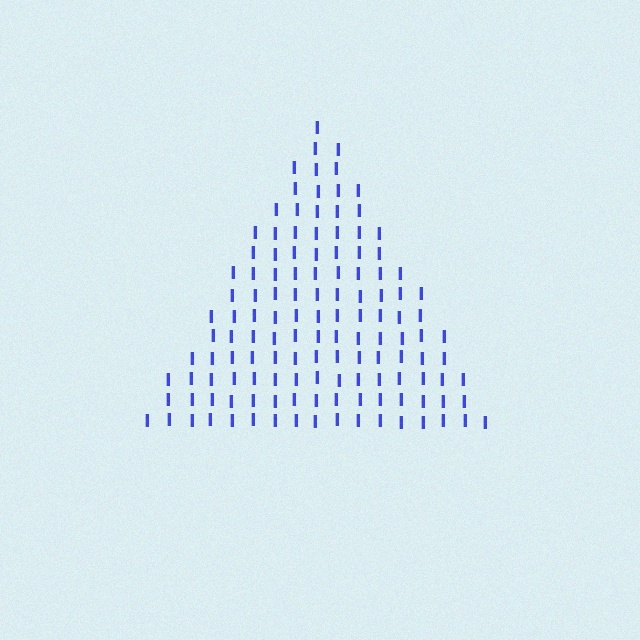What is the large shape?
The large shape is a triangle.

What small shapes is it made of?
It is made of small letter I's.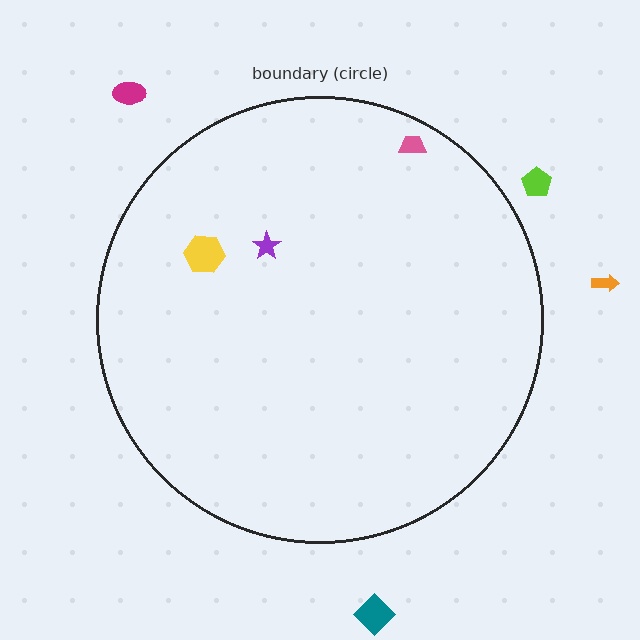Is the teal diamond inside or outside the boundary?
Outside.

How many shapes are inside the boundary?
3 inside, 4 outside.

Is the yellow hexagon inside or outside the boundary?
Inside.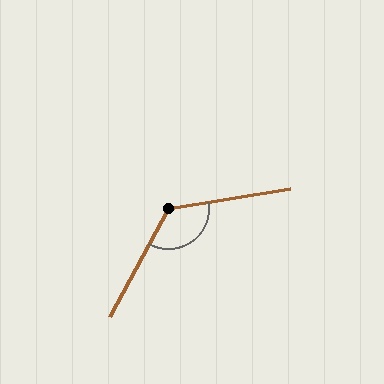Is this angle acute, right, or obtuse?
It is obtuse.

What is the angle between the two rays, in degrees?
Approximately 129 degrees.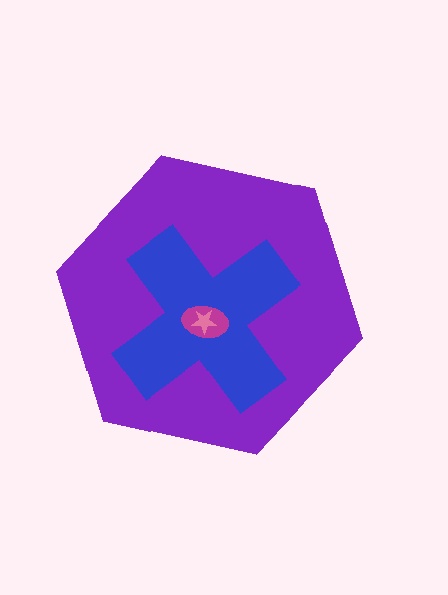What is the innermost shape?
The pink star.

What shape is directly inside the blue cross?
The magenta ellipse.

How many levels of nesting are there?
4.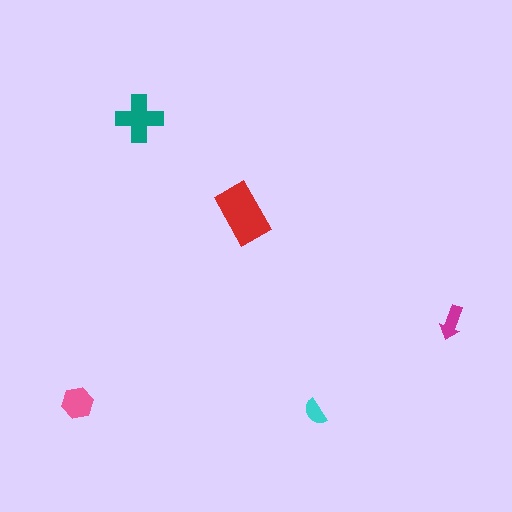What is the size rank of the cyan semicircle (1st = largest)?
5th.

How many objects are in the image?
There are 5 objects in the image.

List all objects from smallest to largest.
The cyan semicircle, the magenta arrow, the pink hexagon, the teal cross, the red rectangle.